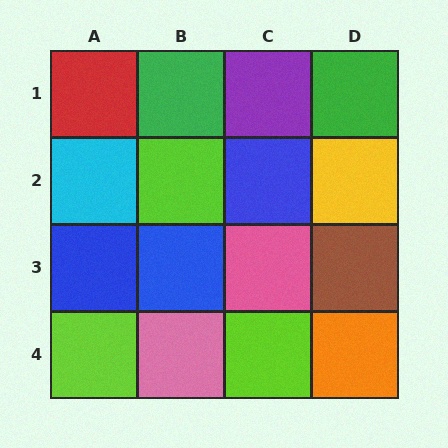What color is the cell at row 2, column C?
Blue.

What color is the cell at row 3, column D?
Brown.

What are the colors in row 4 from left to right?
Lime, pink, lime, orange.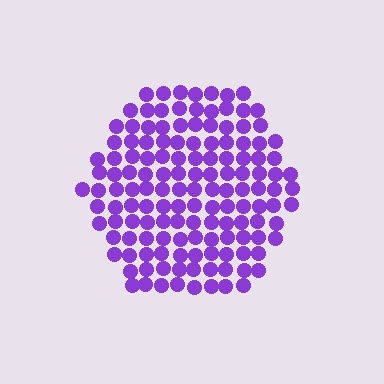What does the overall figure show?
The overall figure shows a hexagon.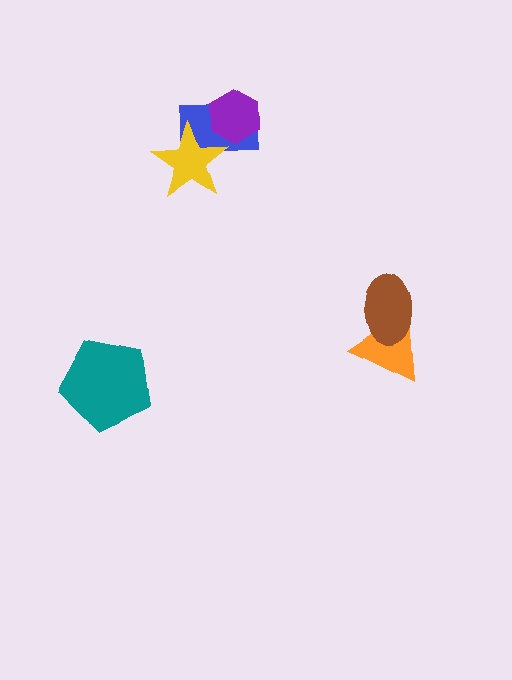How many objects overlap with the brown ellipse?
1 object overlaps with the brown ellipse.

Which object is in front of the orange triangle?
The brown ellipse is in front of the orange triangle.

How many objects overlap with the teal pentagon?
0 objects overlap with the teal pentagon.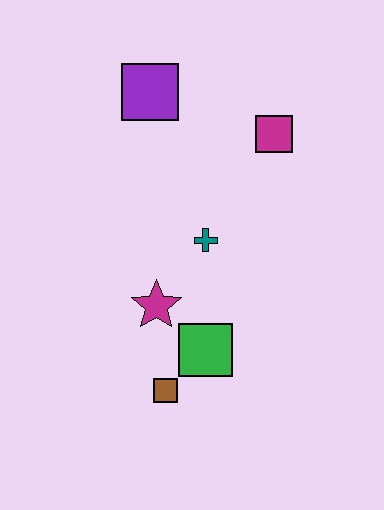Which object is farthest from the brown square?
The purple square is farthest from the brown square.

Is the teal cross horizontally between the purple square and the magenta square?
Yes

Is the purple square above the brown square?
Yes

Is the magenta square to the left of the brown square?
No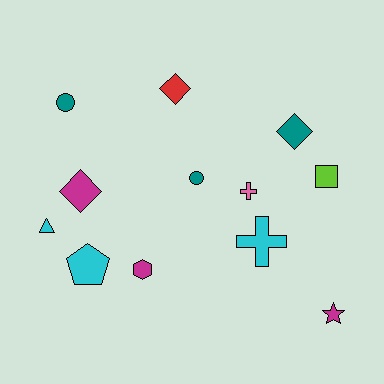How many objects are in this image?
There are 12 objects.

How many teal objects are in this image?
There are 3 teal objects.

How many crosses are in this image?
There are 2 crosses.